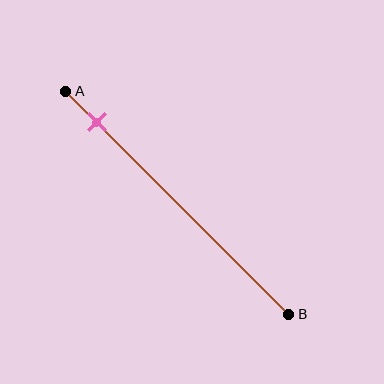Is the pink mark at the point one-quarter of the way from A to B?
No, the mark is at about 15% from A, not at the 25% one-quarter point.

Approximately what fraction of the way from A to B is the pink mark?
The pink mark is approximately 15% of the way from A to B.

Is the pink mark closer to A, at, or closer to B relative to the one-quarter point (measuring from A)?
The pink mark is closer to point A than the one-quarter point of segment AB.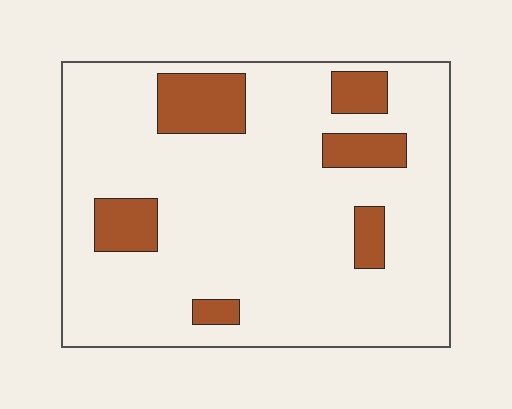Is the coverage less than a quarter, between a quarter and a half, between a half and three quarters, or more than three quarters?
Less than a quarter.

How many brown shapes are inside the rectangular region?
6.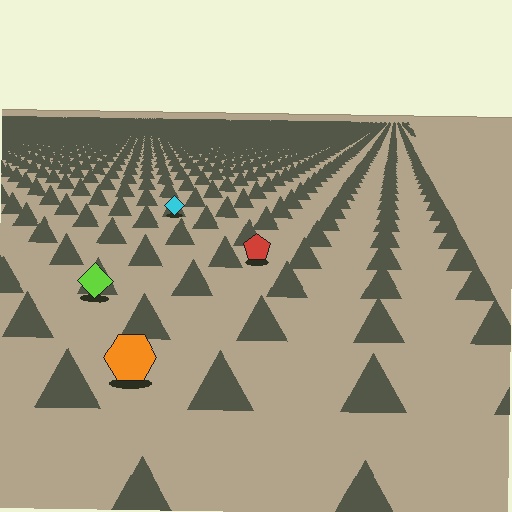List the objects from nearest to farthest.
From nearest to farthest: the orange hexagon, the lime diamond, the red pentagon, the cyan diamond.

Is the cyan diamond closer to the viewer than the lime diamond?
No. The lime diamond is closer — you can tell from the texture gradient: the ground texture is coarser near it.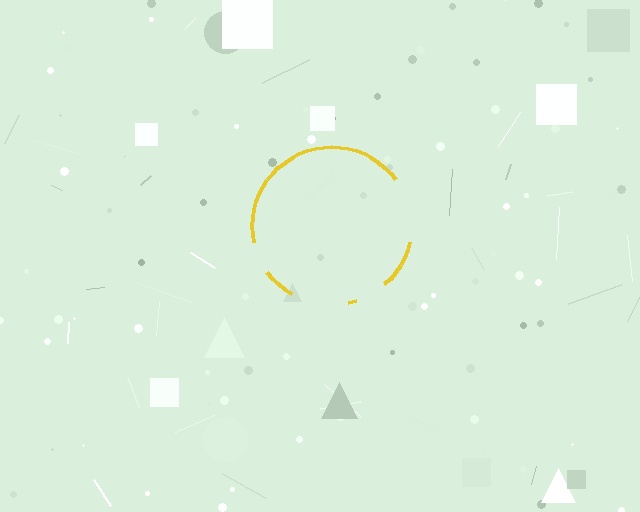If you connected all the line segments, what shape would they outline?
They would outline a circle.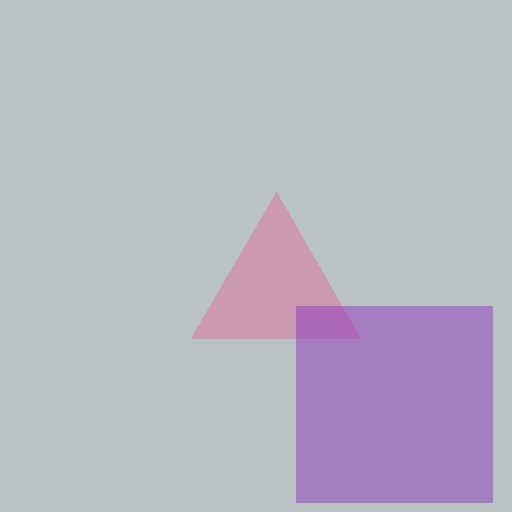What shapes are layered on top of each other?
The layered shapes are: a pink triangle, a purple square.